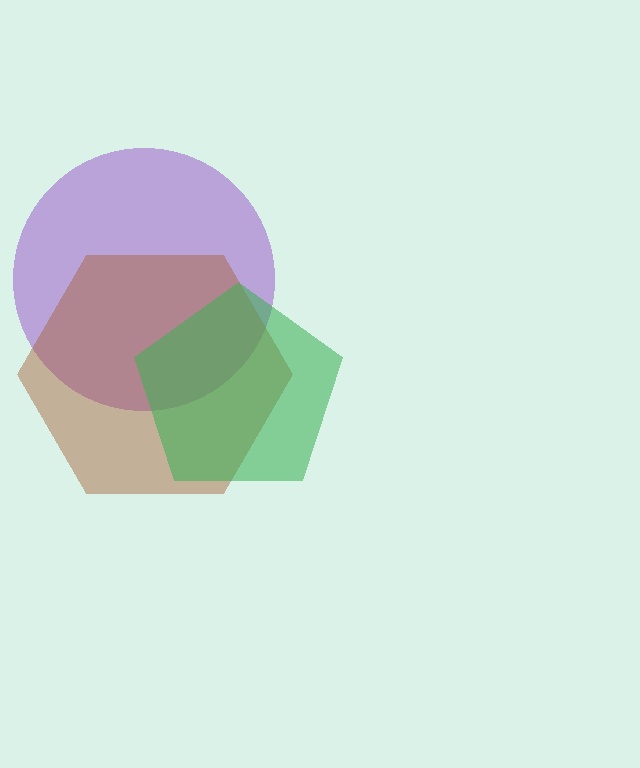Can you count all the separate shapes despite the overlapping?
Yes, there are 3 separate shapes.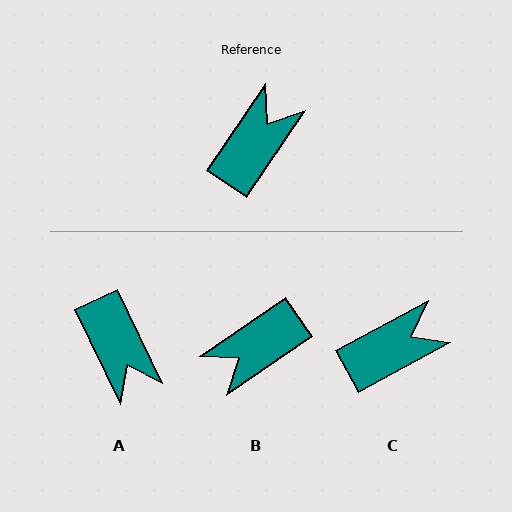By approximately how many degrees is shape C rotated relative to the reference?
Approximately 28 degrees clockwise.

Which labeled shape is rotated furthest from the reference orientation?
B, about 159 degrees away.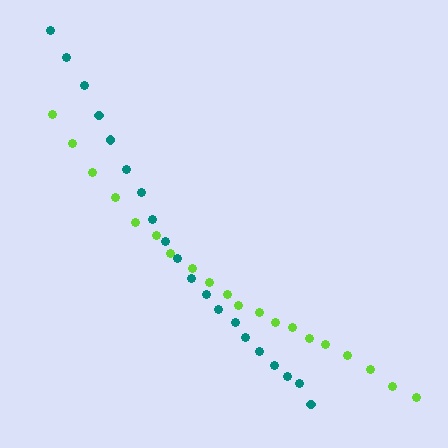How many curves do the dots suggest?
There are 2 distinct paths.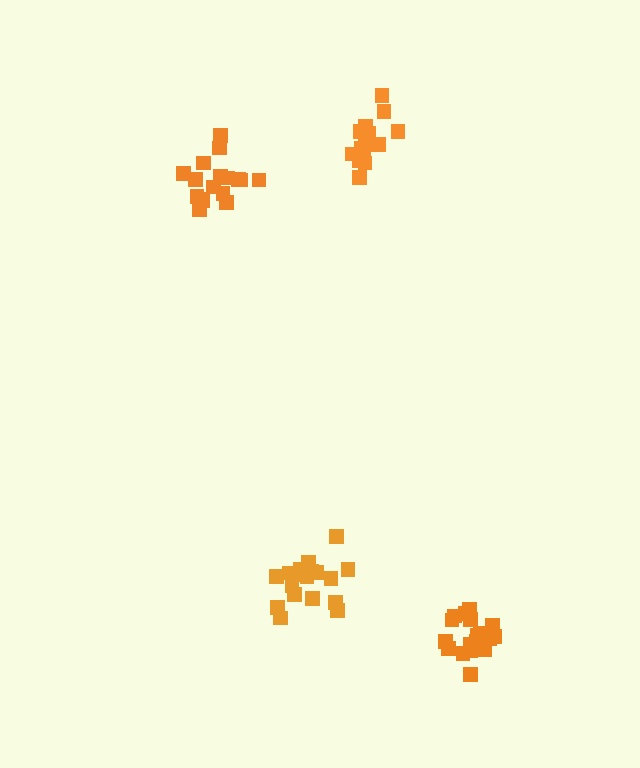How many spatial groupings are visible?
There are 4 spatial groupings.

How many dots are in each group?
Group 1: 15 dots, Group 2: 17 dots, Group 3: 18 dots, Group 4: 18 dots (68 total).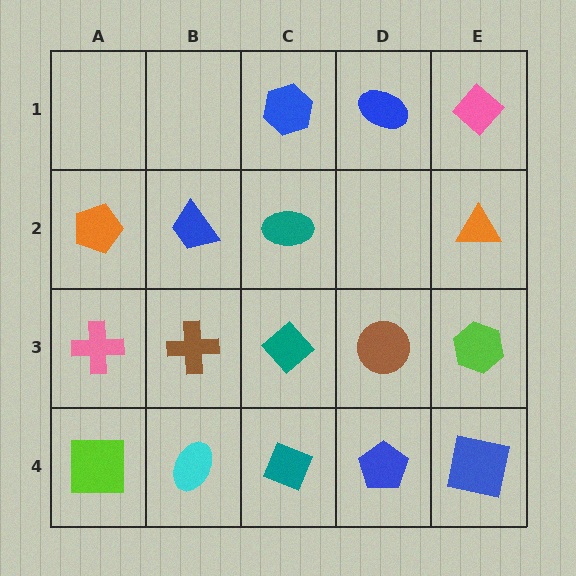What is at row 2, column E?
An orange triangle.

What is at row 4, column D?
A blue pentagon.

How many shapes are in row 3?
5 shapes.